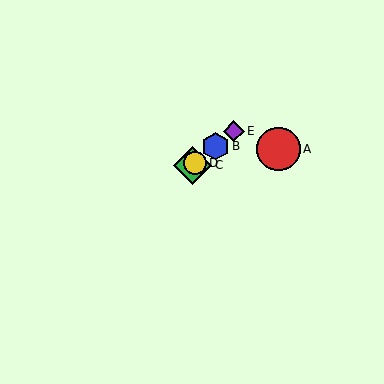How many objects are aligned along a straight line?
4 objects (B, C, D, E) are aligned along a straight line.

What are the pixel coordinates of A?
Object A is at (278, 149).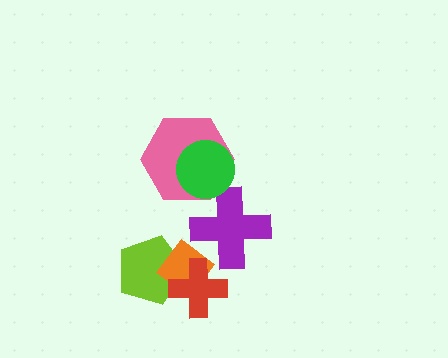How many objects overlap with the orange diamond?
3 objects overlap with the orange diamond.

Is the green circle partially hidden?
No, no other shape covers it.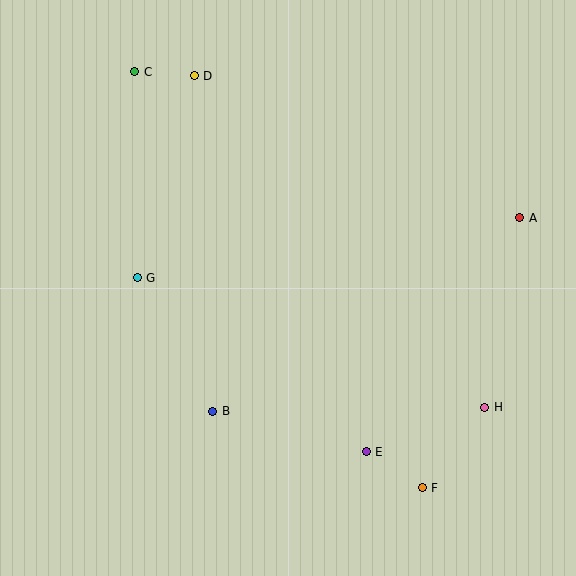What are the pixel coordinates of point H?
Point H is at (485, 407).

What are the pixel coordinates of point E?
Point E is at (366, 452).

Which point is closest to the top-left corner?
Point C is closest to the top-left corner.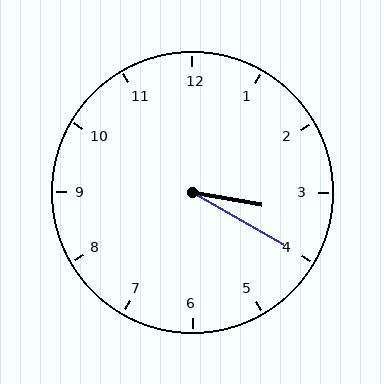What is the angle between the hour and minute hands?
Approximately 20 degrees.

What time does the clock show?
3:20.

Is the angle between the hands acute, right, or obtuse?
It is acute.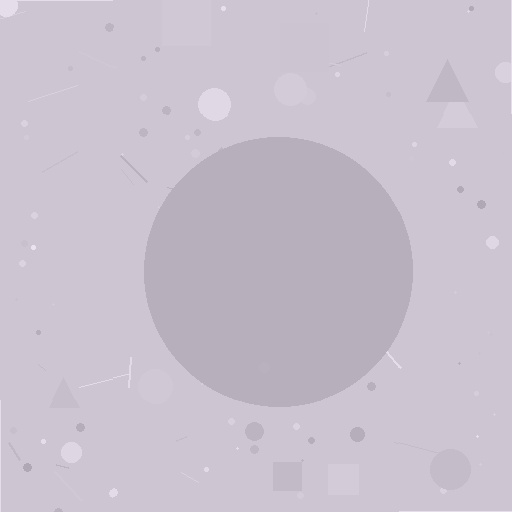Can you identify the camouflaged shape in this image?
The camouflaged shape is a circle.